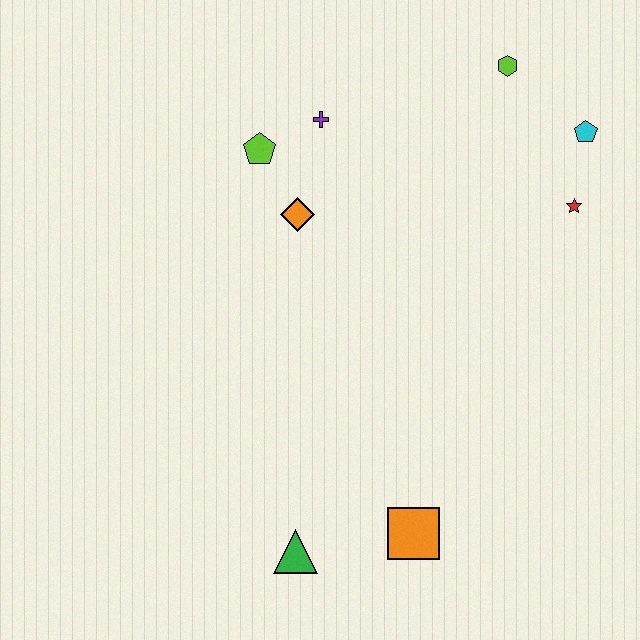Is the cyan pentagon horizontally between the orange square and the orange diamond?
No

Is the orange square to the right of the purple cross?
Yes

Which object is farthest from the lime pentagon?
The orange square is farthest from the lime pentagon.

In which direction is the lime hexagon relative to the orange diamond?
The lime hexagon is to the right of the orange diamond.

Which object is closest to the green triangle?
The orange square is closest to the green triangle.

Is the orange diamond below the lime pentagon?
Yes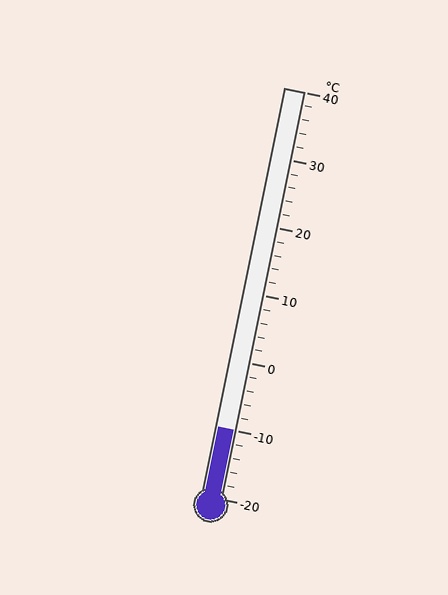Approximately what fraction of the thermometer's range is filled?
The thermometer is filled to approximately 15% of its range.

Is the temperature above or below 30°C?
The temperature is below 30°C.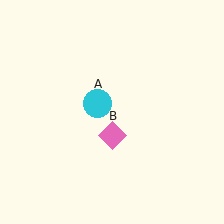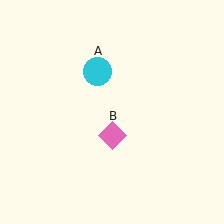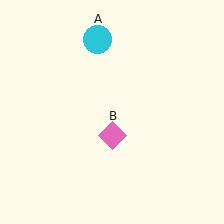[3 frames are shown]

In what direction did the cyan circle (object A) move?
The cyan circle (object A) moved up.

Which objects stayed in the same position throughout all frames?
Pink diamond (object B) remained stationary.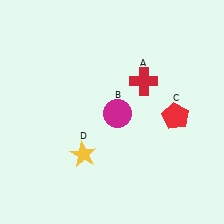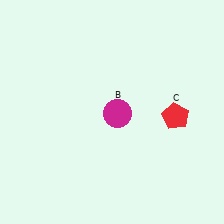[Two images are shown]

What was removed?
The yellow star (D), the red cross (A) were removed in Image 2.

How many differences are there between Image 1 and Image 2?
There are 2 differences between the two images.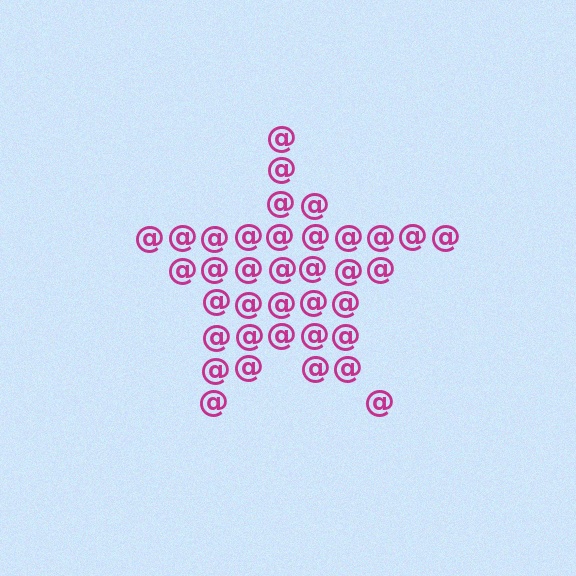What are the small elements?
The small elements are at signs.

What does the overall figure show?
The overall figure shows a star.